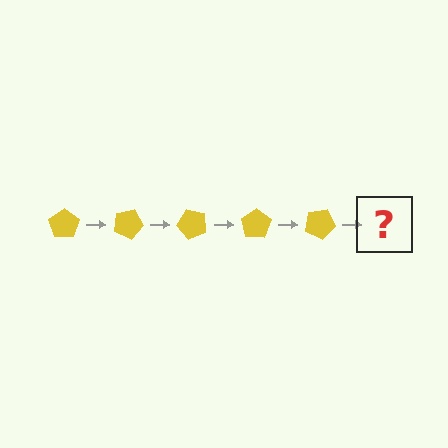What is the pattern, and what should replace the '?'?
The pattern is that the pentagon rotates 25 degrees each step. The '?' should be a yellow pentagon rotated 125 degrees.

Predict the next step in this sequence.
The next step is a yellow pentagon rotated 125 degrees.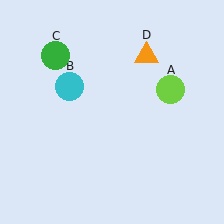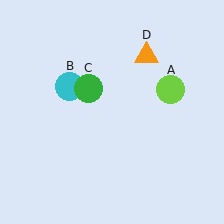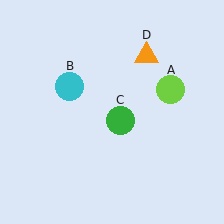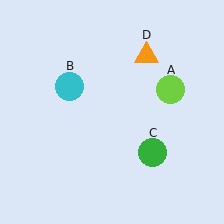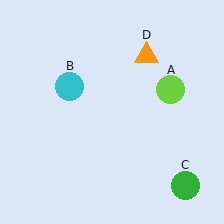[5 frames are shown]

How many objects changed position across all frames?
1 object changed position: green circle (object C).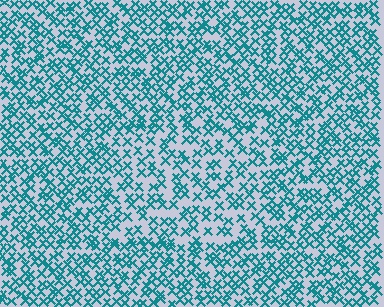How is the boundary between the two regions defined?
The boundary is defined by a change in element density (approximately 1.5x ratio). All elements are the same color, size, and shape.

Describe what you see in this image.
The image contains small teal elements arranged at two different densities. A rectangle-shaped region is visible where the elements are less densely packed than the surrounding area.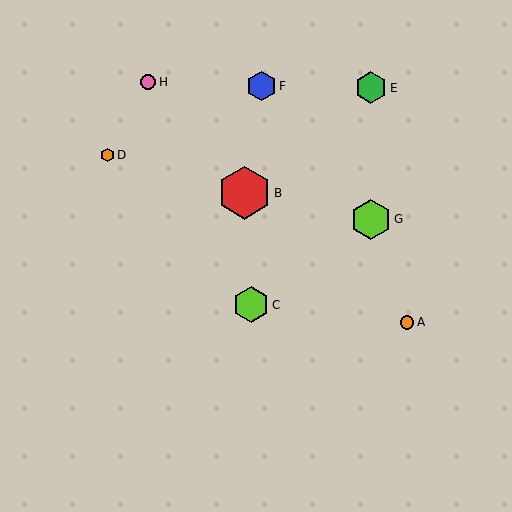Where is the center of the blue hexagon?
The center of the blue hexagon is at (261, 86).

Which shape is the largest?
The red hexagon (labeled B) is the largest.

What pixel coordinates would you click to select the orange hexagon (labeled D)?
Click at (107, 155) to select the orange hexagon D.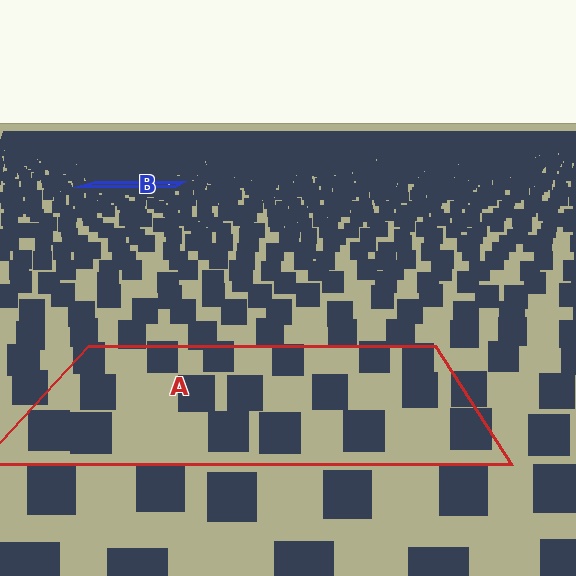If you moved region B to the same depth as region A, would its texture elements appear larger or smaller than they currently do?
They would appear larger. At a closer depth, the same texture elements are projected at a bigger on-screen size.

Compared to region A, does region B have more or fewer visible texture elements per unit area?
Region B has more texture elements per unit area — they are packed more densely because it is farther away.